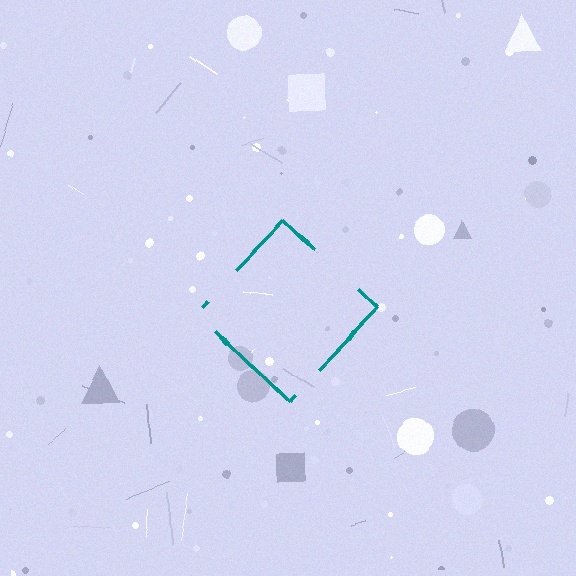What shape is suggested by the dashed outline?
The dashed outline suggests a diamond.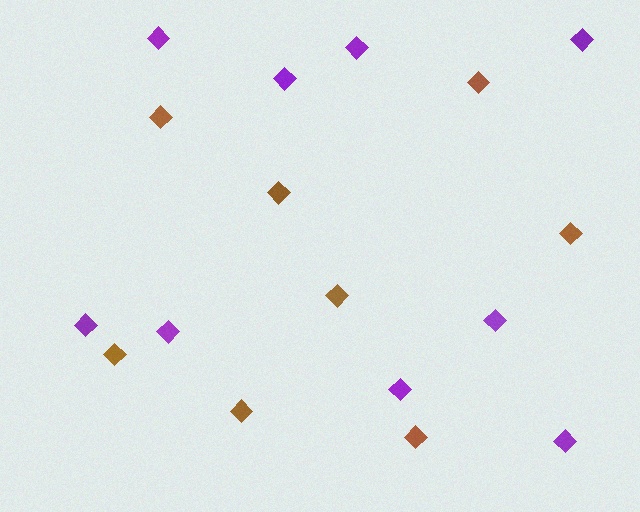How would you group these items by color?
There are 2 groups: one group of brown diamonds (8) and one group of purple diamonds (9).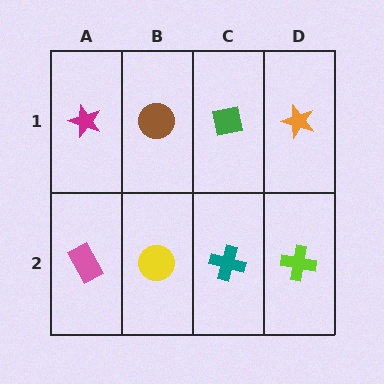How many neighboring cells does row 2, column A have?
2.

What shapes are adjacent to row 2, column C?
A green square (row 1, column C), a yellow circle (row 2, column B), a lime cross (row 2, column D).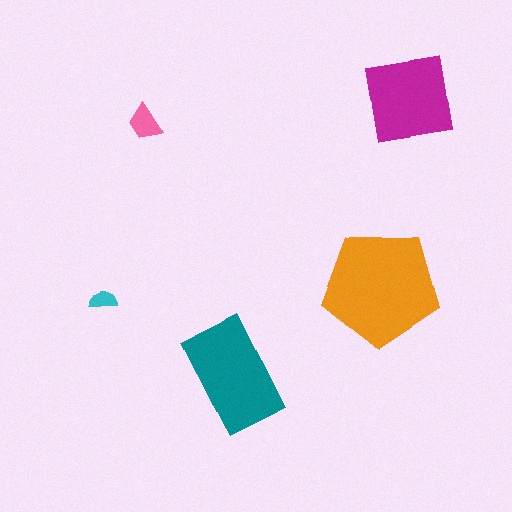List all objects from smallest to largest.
The cyan semicircle, the pink trapezoid, the magenta square, the teal rectangle, the orange pentagon.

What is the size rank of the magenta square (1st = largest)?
3rd.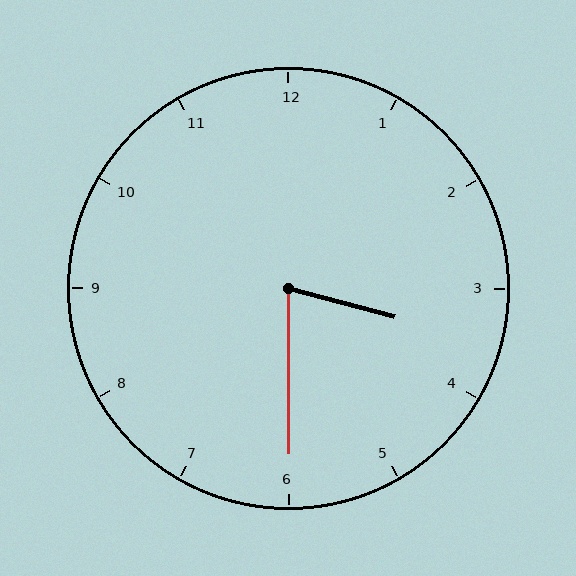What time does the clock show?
3:30.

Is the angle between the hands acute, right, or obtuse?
It is acute.